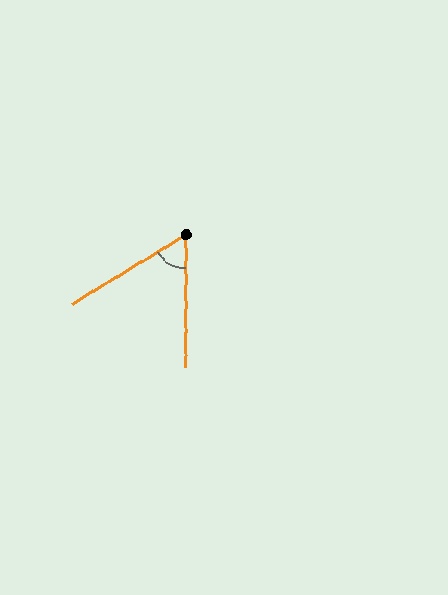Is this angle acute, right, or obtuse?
It is acute.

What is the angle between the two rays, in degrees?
Approximately 58 degrees.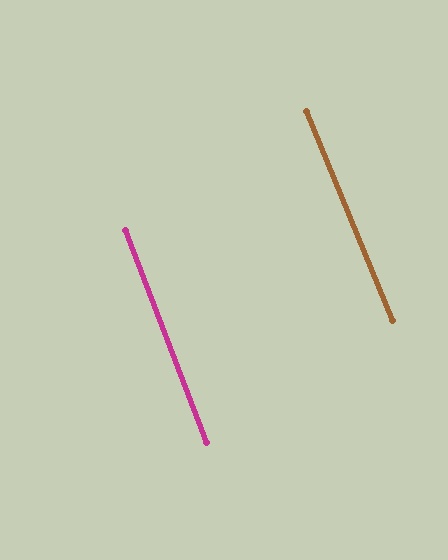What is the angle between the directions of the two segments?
Approximately 1 degree.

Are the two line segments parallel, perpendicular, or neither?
Parallel — their directions differ by only 1.5°.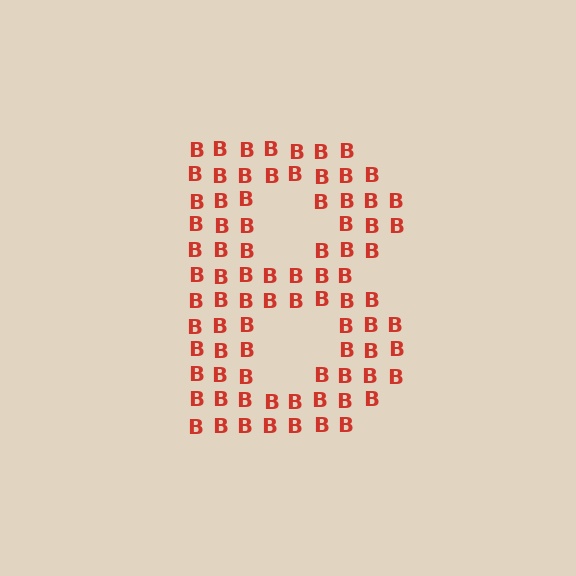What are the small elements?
The small elements are letter B's.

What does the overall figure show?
The overall figure shows the letter B.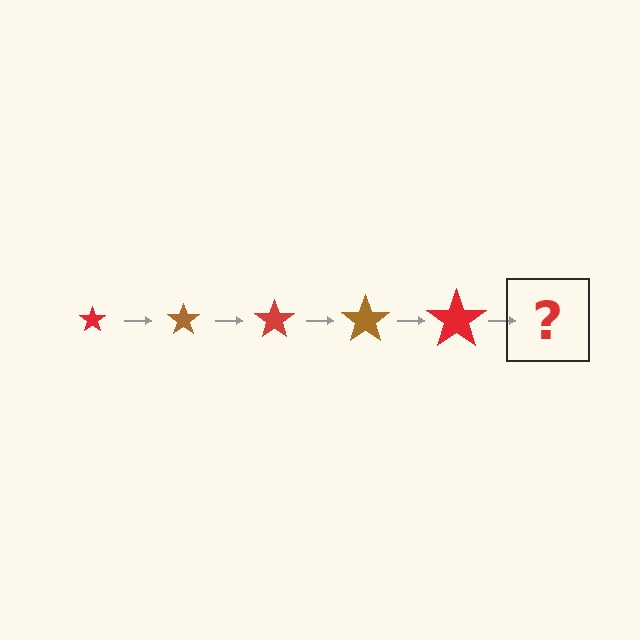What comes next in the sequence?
The next element should be a brown star, larger than the previous one.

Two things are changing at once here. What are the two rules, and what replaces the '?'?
The two rules are that the star grows larger each step and the color cycles through red and brown. The '?' should be a brown star, larger than the previous one.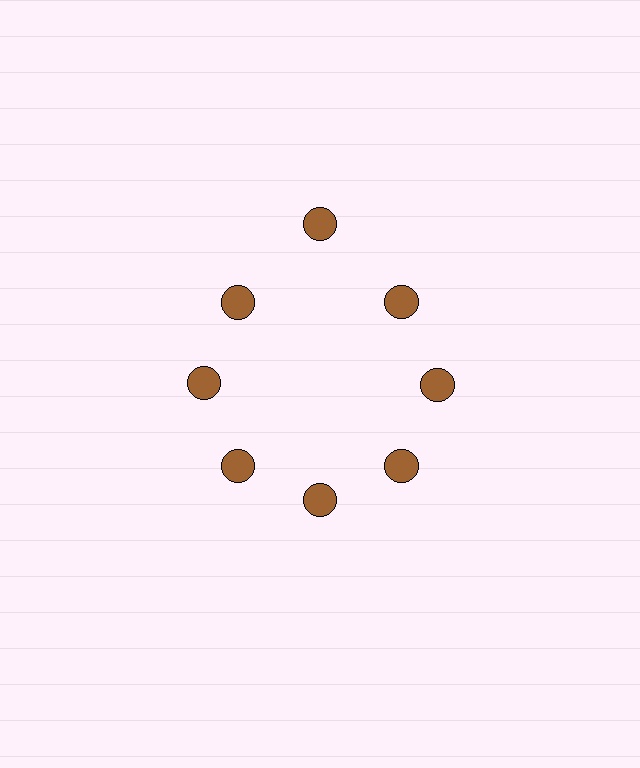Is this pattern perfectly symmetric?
No. The 8 brown circles are arranged in a ring, but one element near the 12 o'clock position is pushed outward from the center, breaking the 8-fold rotational symmetry.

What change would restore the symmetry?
The symmetry would be restored by moving it inward, back onto the ring so that all 8 circles sit at equal angles and equal distance from the center.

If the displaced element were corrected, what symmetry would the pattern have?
It would have 8-fold rotational symmetry — the pattern would map onto itself every 45 degrees.